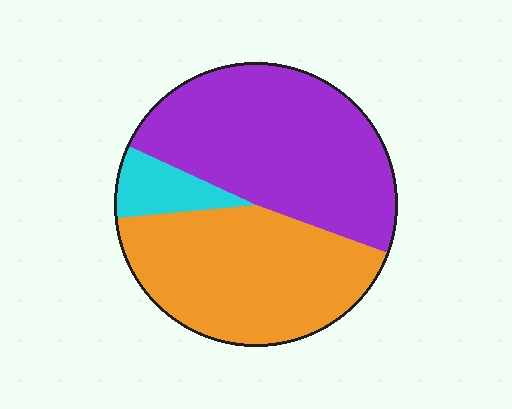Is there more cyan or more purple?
Purple.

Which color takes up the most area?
Purple, at roughly 50%.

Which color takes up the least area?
Cyan, at roughly 10%.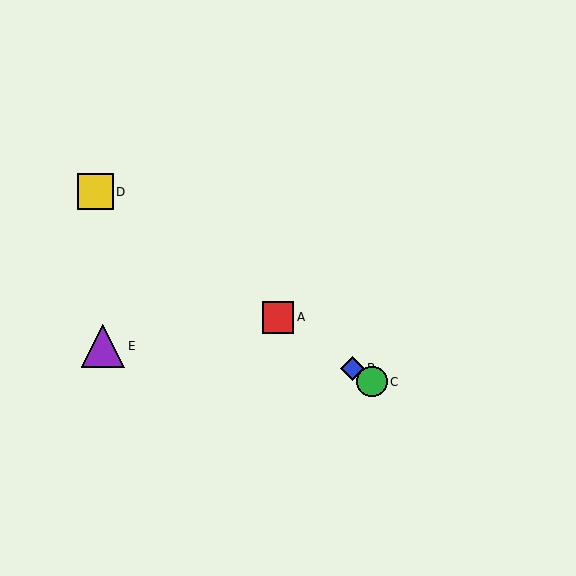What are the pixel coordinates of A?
Object A is at (278, 317).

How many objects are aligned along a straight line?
4 objects (A, B, C, D) are aligned along a straight line.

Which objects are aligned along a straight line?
Objects A, B, C, D are aligned along a straight line.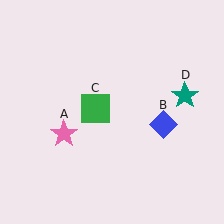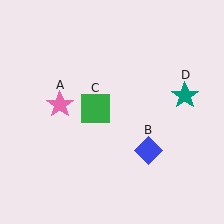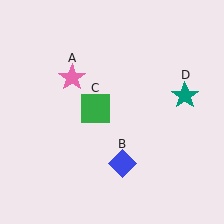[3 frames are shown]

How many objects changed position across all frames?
2 objects changed position: pink star (object A), blue diamond (object B).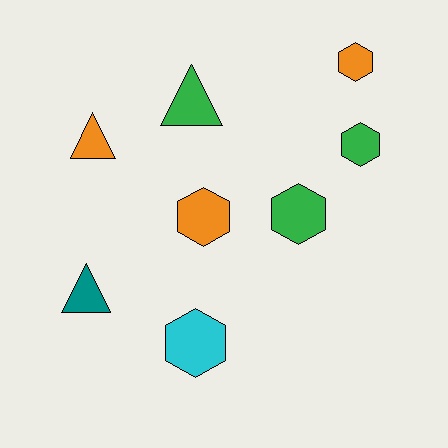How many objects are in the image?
There are 8 objects.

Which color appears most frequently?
Orange, with 3 objects.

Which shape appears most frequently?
Hexagon, with 5 objects.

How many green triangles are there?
There is 1 green triangle.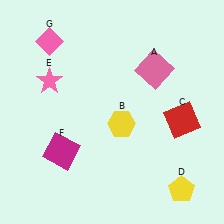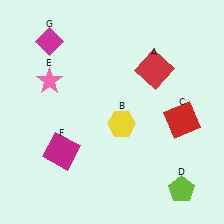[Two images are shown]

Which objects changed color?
A changed from pink to red. D changed from yellow to lime. G changed from pink to magenta.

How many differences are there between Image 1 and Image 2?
There are 3 differences between the two images.